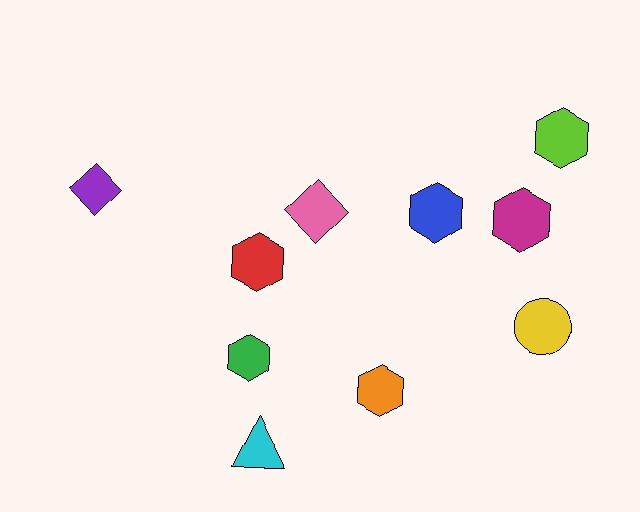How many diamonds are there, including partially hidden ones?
There are 2 diamonds.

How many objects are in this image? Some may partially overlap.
There are 10 objects.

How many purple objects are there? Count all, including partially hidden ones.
There is 1 purple object.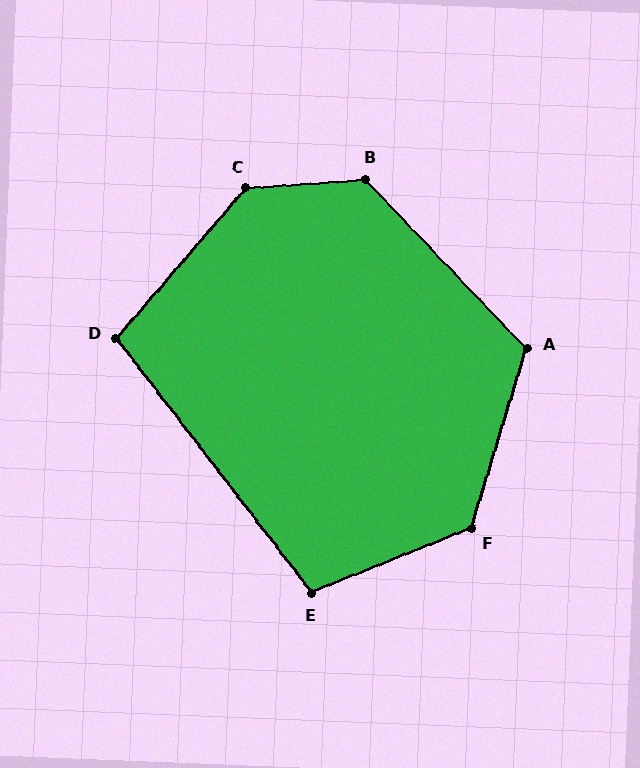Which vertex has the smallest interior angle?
D, at approximately 102 degrees.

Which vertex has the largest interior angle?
C, at approximately 135 degrees.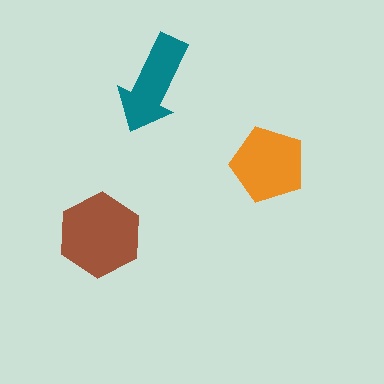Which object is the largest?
The brown hexagon.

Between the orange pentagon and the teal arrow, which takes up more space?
The orange pentagon.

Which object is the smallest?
The teal arrow.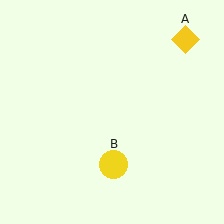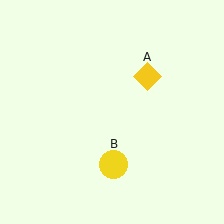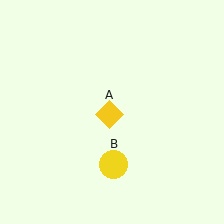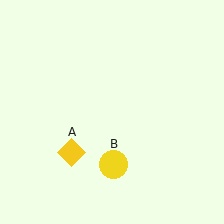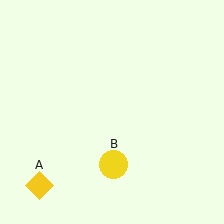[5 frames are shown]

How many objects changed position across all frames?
1 object changed position: yellow diamond (object A).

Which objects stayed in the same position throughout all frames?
Yellow circle (object B) remained stationary.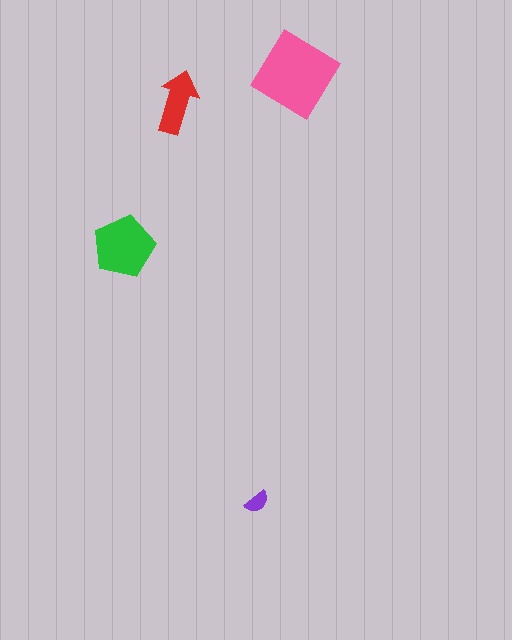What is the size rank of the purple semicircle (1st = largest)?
4th.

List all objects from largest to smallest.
The pink diamond, the green pentagon, the red arrow, the purple semicircle.